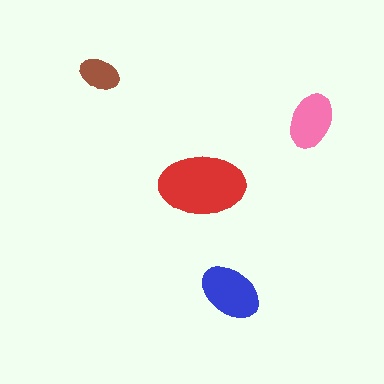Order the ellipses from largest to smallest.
the red one, the blue one, the pink one, the brown one.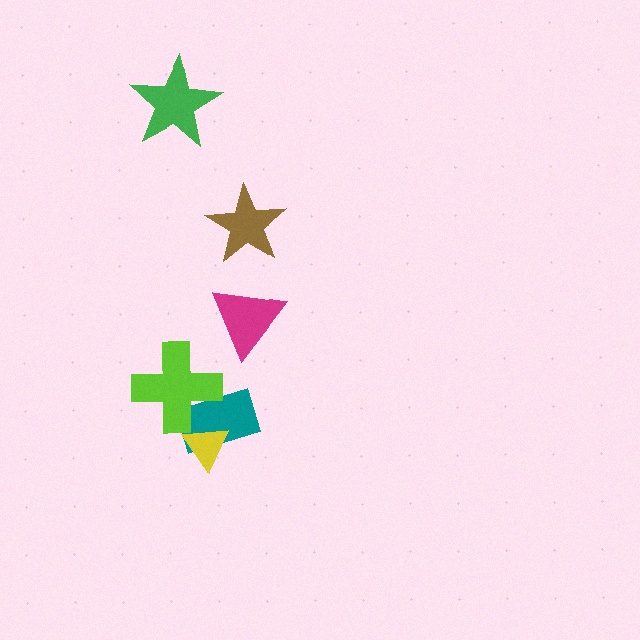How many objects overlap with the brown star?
0 objects overlap with the brown star.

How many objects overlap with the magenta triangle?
0 objects overlap with the magenta triangle.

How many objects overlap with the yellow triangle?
1 object overlaps with the yellow triangle.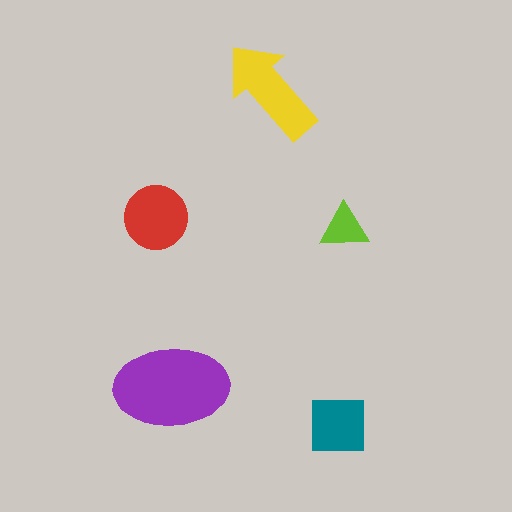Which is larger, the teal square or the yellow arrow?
The yellow arrow.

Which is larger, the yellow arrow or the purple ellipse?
The purple ellipse.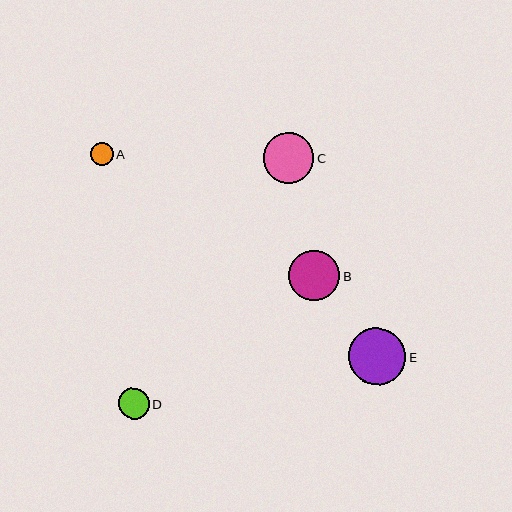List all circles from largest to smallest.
From largest to smallest: E, B, C, D, A.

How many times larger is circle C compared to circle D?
Circle C is approximately 1.6 times the size of circle D.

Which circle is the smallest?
Circle A is the smallest with a size of approximately 23 pixels.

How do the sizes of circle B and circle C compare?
Circle B and circle C are approximately the same size.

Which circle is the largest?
Circle E is the largest with a size of approximately 57 pixels.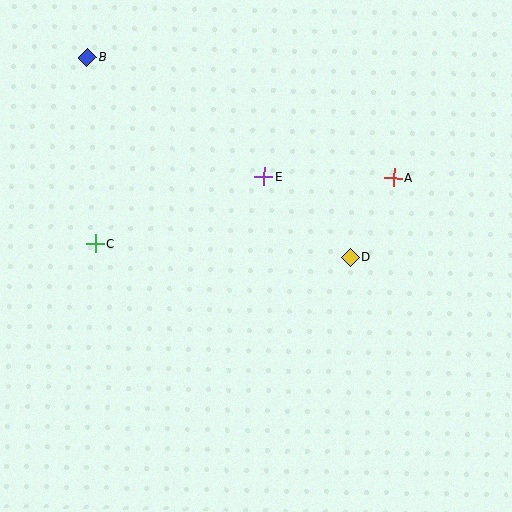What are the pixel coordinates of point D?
Point D is at (350, 257).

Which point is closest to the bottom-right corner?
Point D is closest to the bottom-right corner.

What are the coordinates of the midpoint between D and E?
The midpoint between D and E is at (307, 217).